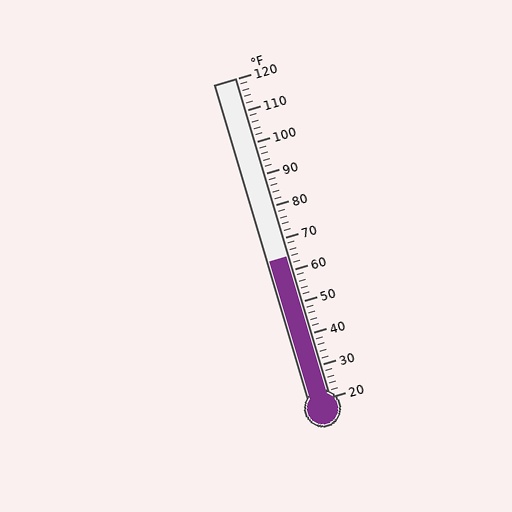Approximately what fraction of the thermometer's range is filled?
The thermometer is filled to approximately 45% of its range.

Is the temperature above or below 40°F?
The temperature is above 40°F.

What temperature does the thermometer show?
The thermometer shows approximately 64°F.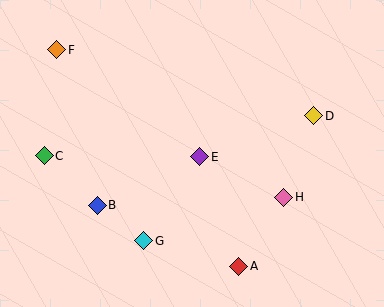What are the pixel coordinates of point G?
Point G is at (144, 241).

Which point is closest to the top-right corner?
Point D is closest to the top-right corner.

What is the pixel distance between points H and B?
The distance between H and B is 187 pixels.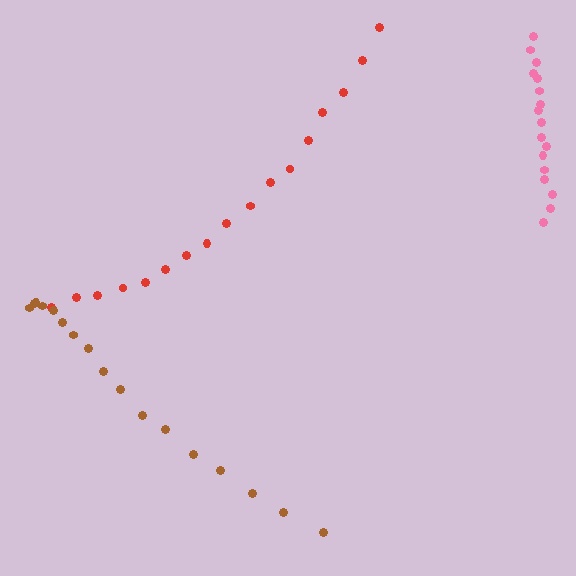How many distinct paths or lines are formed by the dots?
There are 3 distinct paths.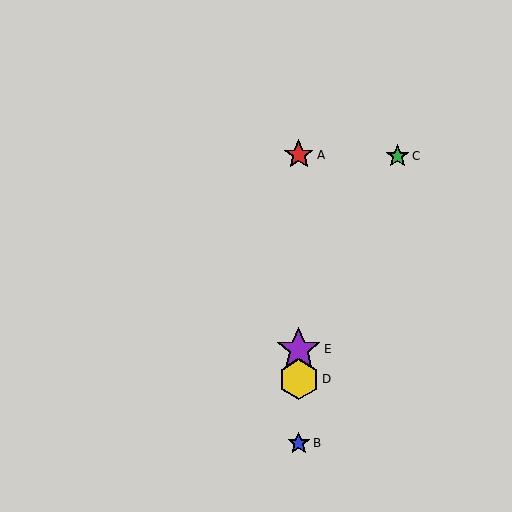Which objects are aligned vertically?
Objects A, B, D, E are aligned vertically.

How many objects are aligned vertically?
4 objects (A, B, D, E) are aligned vertically.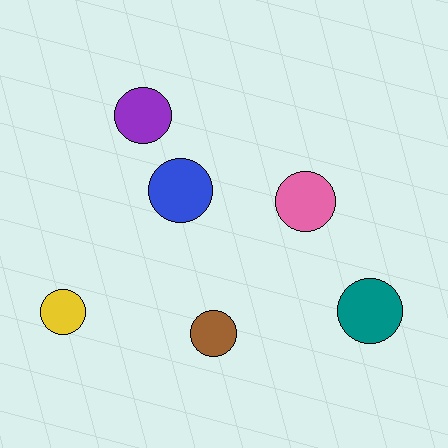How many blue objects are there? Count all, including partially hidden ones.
There is 1 blue object.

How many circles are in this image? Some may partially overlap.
There are 6 circles.